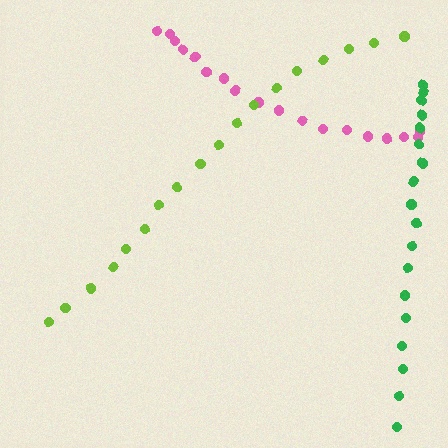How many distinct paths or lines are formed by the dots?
There are 3 distinct paths.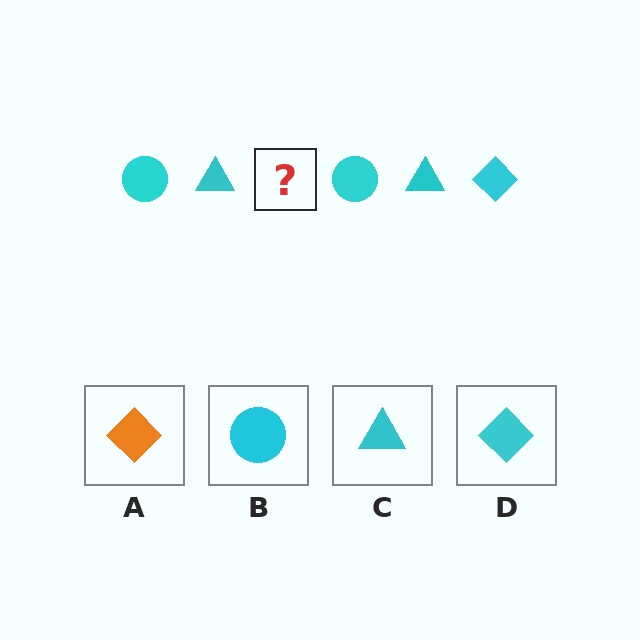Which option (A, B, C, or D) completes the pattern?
D.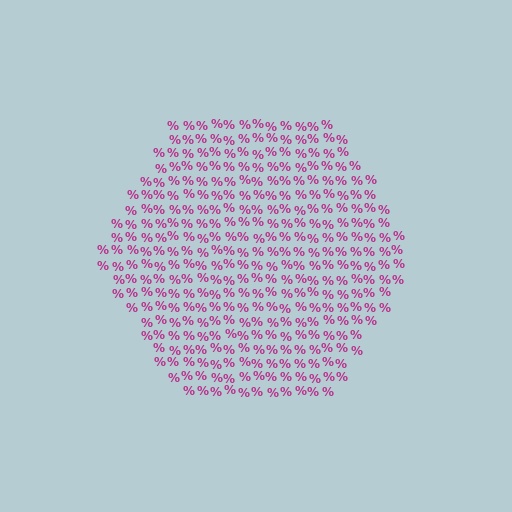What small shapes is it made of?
It is made of small percent signs.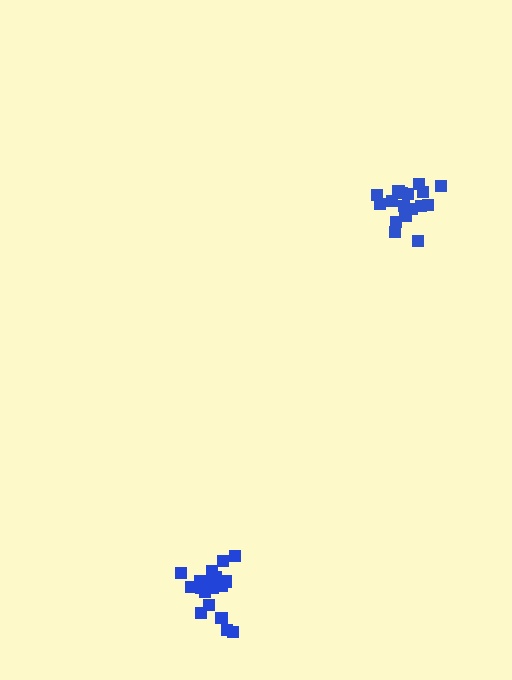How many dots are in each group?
Group 1: 18 dots, Group 2: 18 dots (36 total).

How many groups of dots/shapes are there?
There are 2 groups.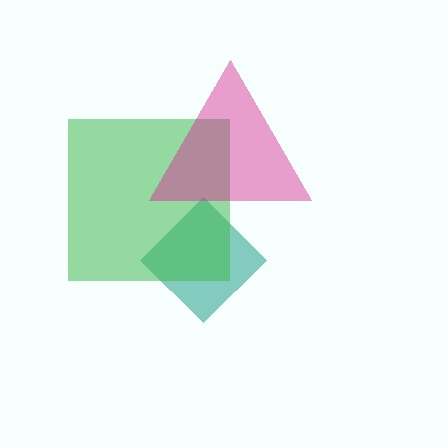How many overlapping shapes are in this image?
There are 3 overlapping shapes in the image.